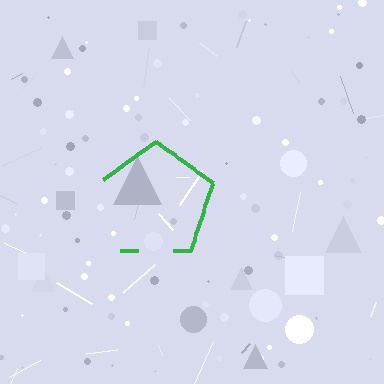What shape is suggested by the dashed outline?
The dashed outline suggests a pentagon.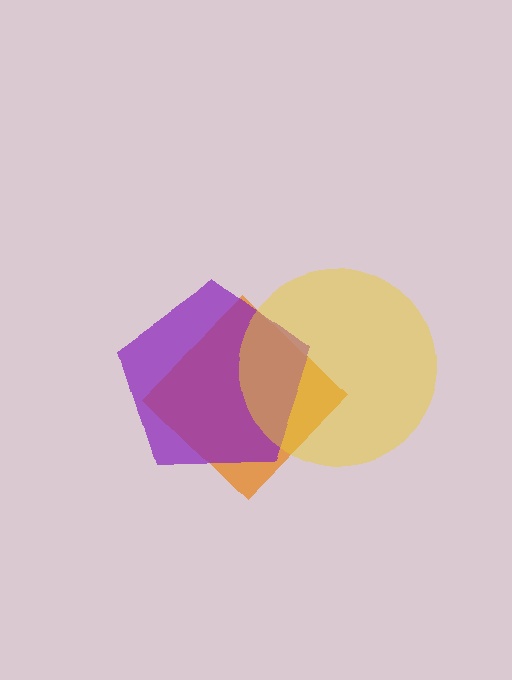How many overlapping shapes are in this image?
There are 3 overlapping shapes in the image.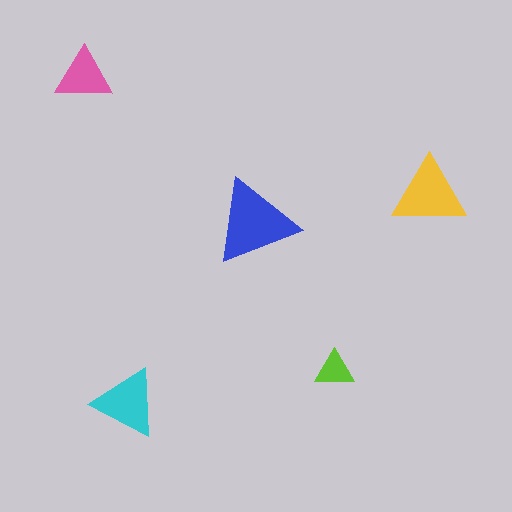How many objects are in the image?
There are 5 objects in the image.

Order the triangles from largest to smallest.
the blue one, the yellow one, the cyan one, the pink one, the lime one.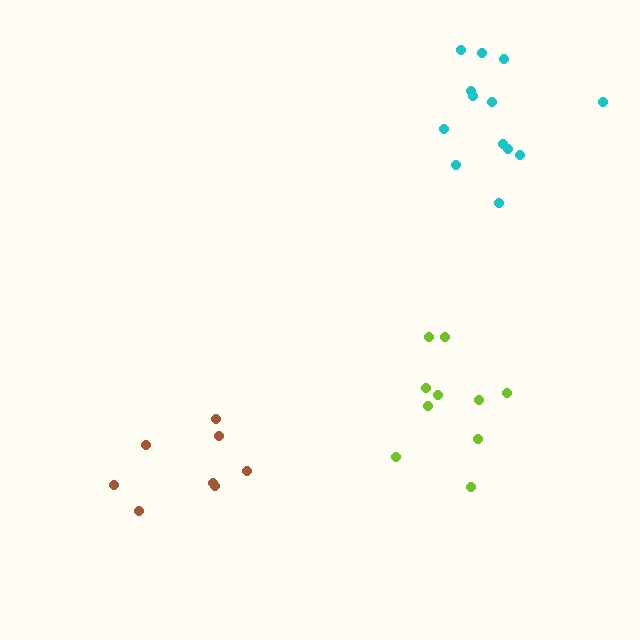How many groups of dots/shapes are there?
There are 3 groups.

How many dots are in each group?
Group 1: 8 dots, Group 2: 10 dots, Group 3: 13 dots (31 total).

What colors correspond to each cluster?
The clusters are colored: brown, lime, cyan.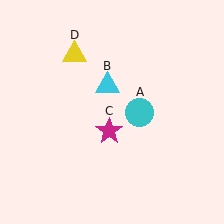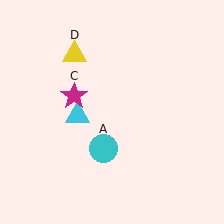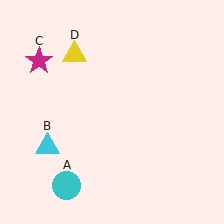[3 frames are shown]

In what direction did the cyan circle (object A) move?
The cyan circle (object A) moved down and to the left.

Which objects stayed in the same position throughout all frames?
Yellow triangle (object D) remained stationary.